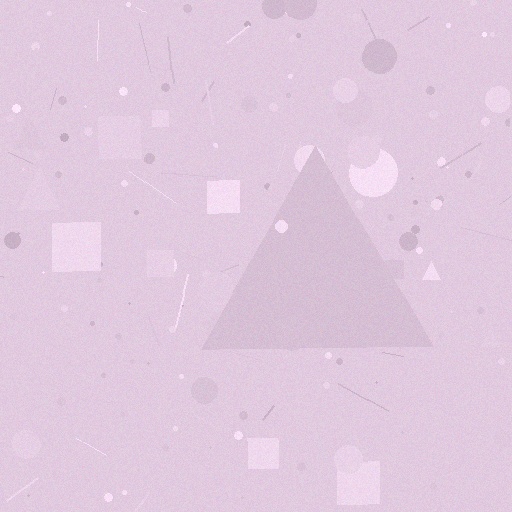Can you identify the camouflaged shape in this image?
The camouflaged shape is a triangle.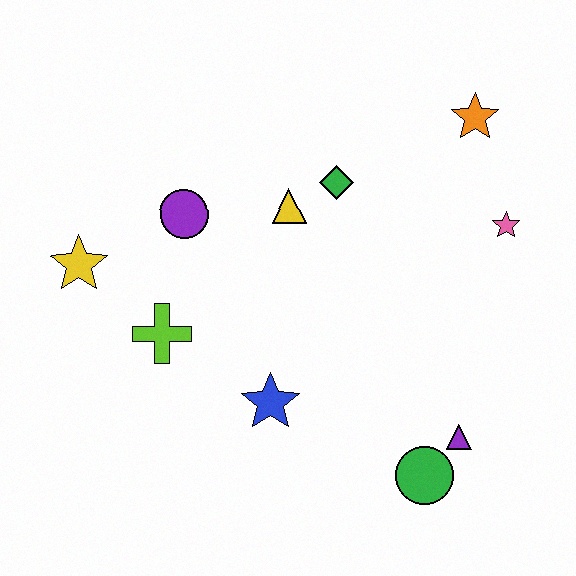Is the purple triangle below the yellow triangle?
Yes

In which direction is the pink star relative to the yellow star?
The pink star is to the right of the yellow star.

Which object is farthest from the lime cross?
The orange star is farthest from the lime cross.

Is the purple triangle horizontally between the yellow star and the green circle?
No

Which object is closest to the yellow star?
The lime cross is closest to the yellow star.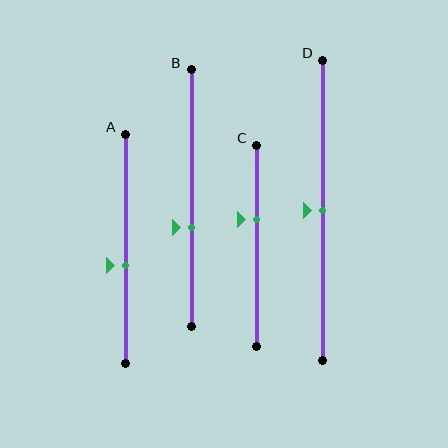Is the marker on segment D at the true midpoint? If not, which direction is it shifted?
Yes, the marker on segment D is at the true midpoint.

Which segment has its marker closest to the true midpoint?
Segment D has its marker closest to the true midpoint.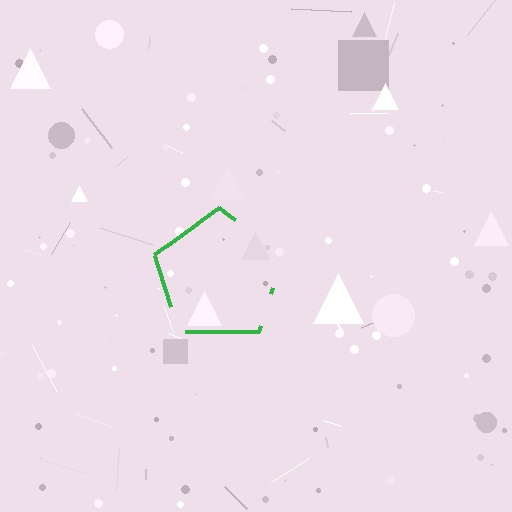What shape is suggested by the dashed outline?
The dashed outline suggests a pentagon.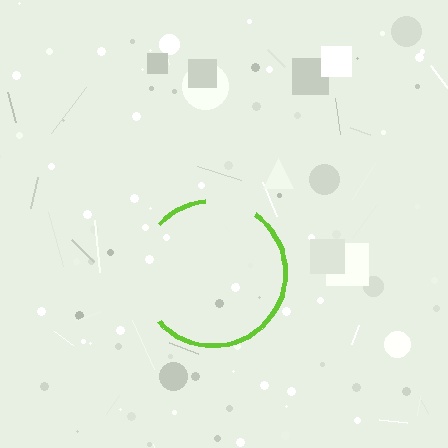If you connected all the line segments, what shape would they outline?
They would outline a circle.